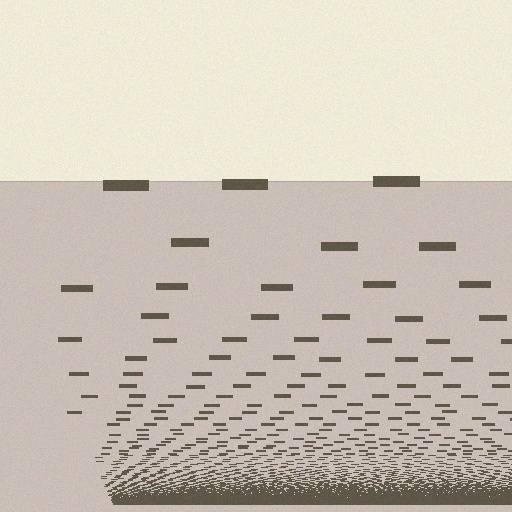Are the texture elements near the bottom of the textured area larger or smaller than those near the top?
Smaller. The gradient is inverted — elements near the bottom are smaller and denser.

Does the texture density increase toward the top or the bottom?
Density increases toward the bottom.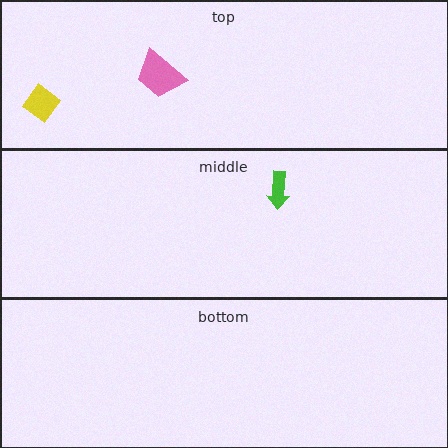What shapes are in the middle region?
The green arrow.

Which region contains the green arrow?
The middle region.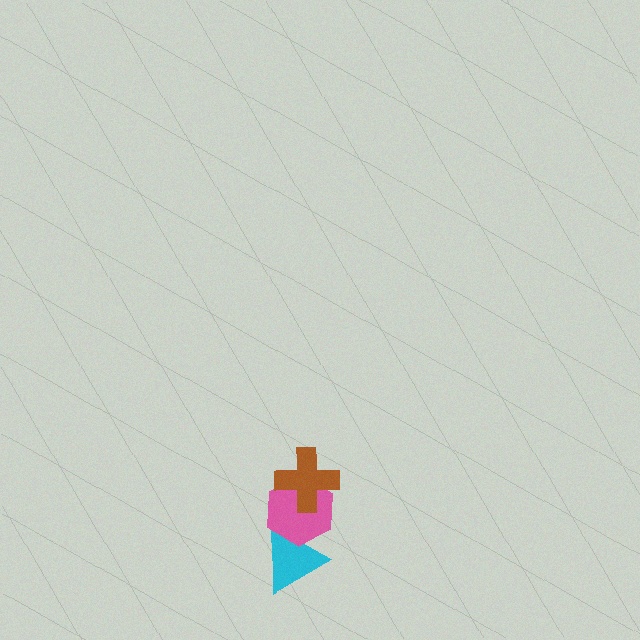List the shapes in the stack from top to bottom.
From top to bottom: the brown cross, the pink hexagon, the cyan triangle.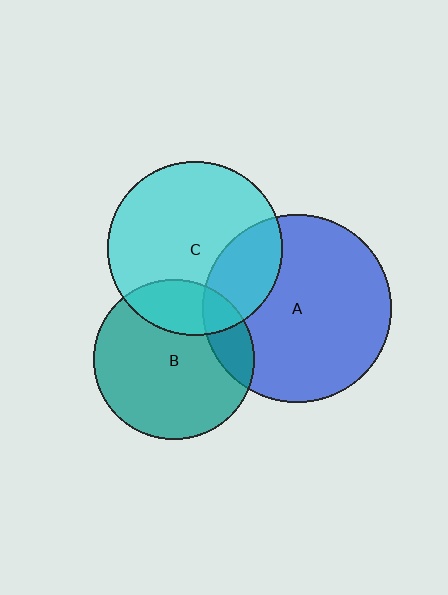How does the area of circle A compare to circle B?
Approximately 1.4 times.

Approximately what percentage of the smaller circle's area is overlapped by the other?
Approximately 25%.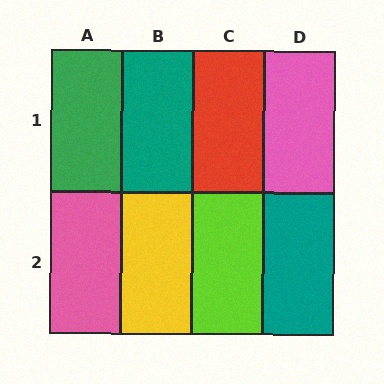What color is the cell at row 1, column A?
Green.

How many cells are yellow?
1 cell is yellow.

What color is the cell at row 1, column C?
Red.